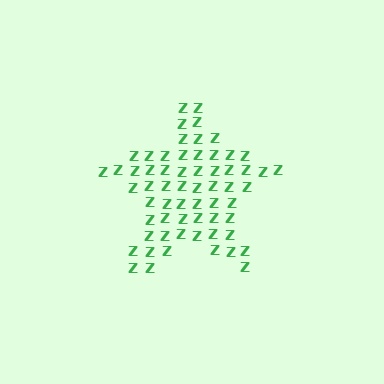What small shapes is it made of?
It is made of small letter Z's.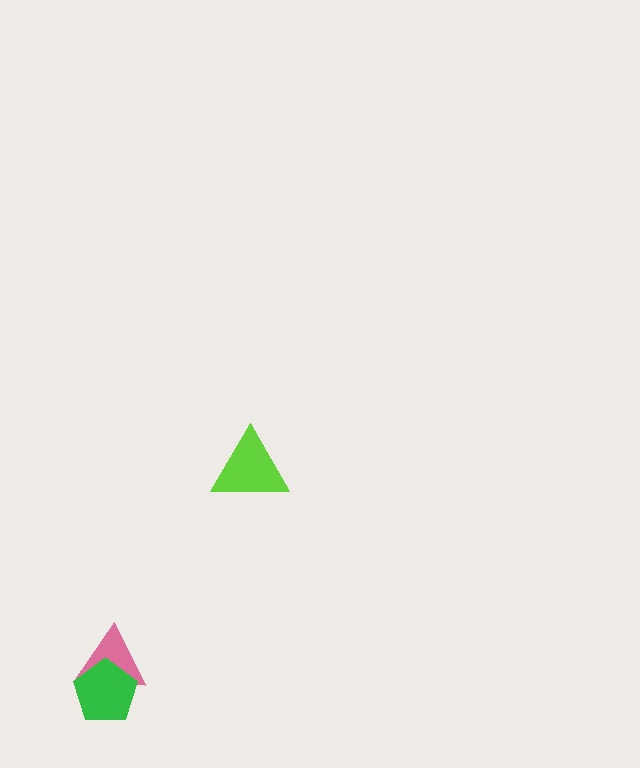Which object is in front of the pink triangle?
The green pentagon is in front of the pink triangle.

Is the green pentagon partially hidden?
No, no other shape covers it.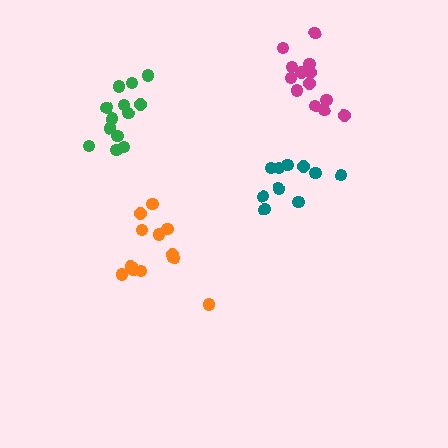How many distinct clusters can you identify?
There are 4 distinct clusters.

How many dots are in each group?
Group 1: 10 dots, Group 2: 12 dots, Group 3: 13 dots, Group 4: 13 dots (48 total).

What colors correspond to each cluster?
The clusters are colored: teal, orange, magenta, green.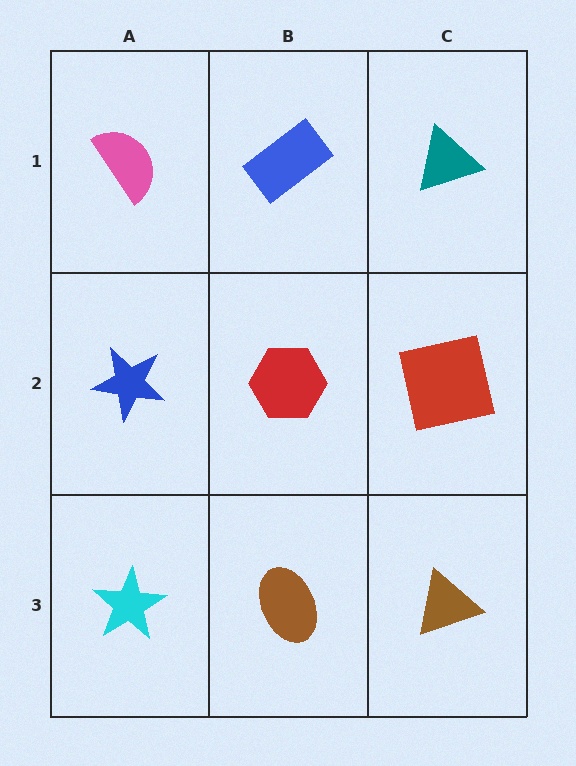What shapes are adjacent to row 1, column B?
A red hexagon (row 2, column B), a pink semicircle (row 1, column A), a teal triangle (row 1, column C).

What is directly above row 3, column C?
A red square.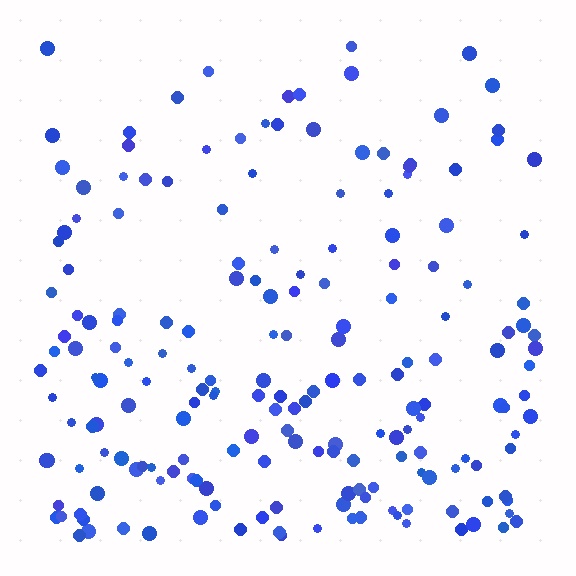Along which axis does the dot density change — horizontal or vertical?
Vertical.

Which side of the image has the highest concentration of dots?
The bottom.